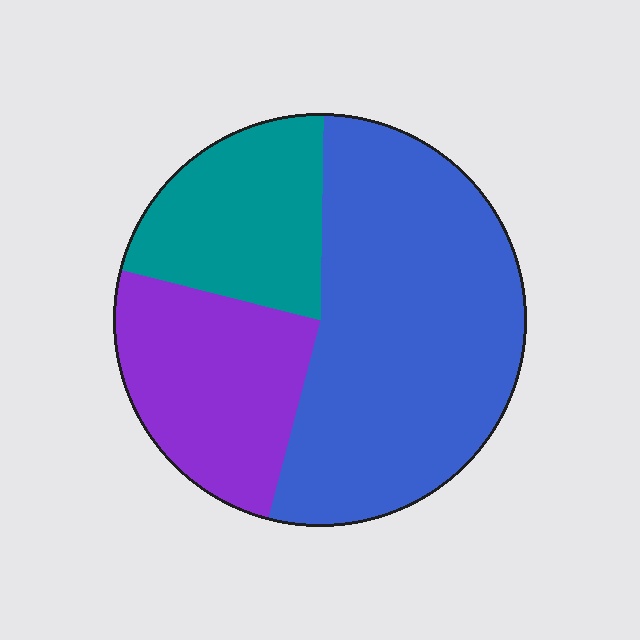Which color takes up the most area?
Blue, at roughly 55%.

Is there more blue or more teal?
Blue.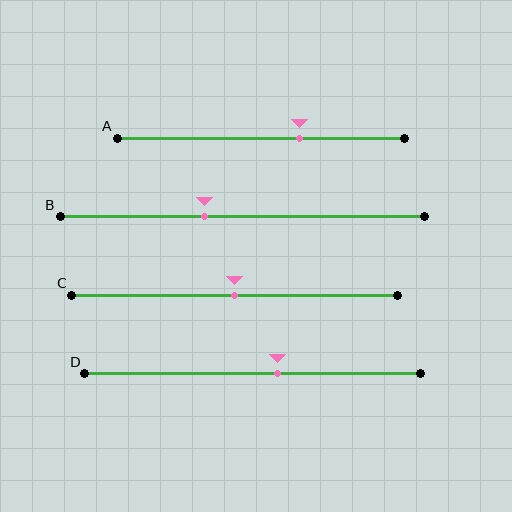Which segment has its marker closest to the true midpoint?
Segment C has its marker closest to the true midpoint.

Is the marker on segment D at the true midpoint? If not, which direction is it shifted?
No, the marker on segment D is shifted to the right by about 8% of the segment length.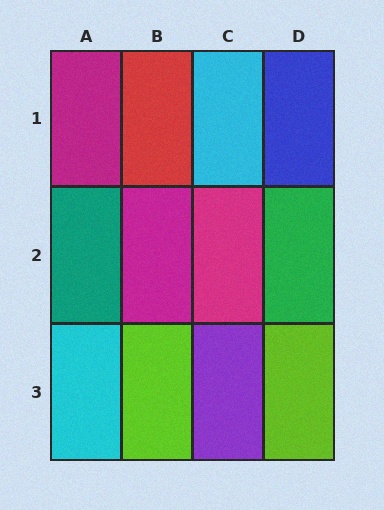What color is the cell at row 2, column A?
Teal.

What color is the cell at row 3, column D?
Lime.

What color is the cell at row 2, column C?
Magenta.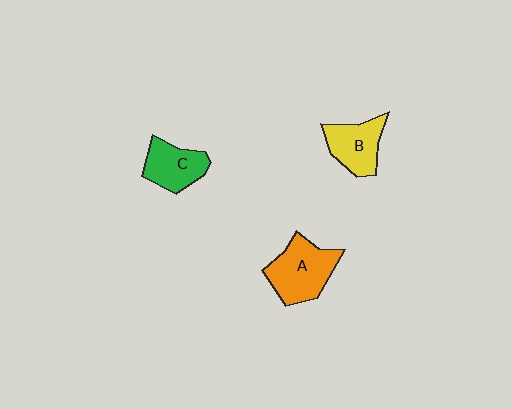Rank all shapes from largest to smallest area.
From largest to smallest: A (orange), B (yellow), C (green).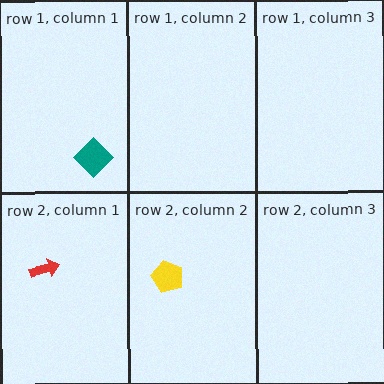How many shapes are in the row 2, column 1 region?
1.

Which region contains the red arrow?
The row 2, column 1 region.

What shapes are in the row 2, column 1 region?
The red arrow.